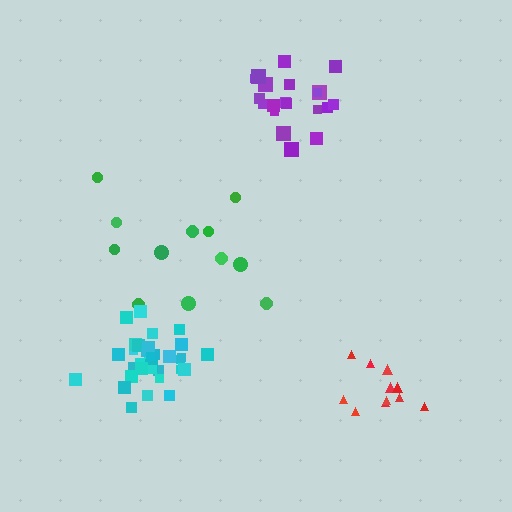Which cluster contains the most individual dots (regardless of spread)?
Cyan (34).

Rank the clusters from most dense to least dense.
cyan, purple, red, green.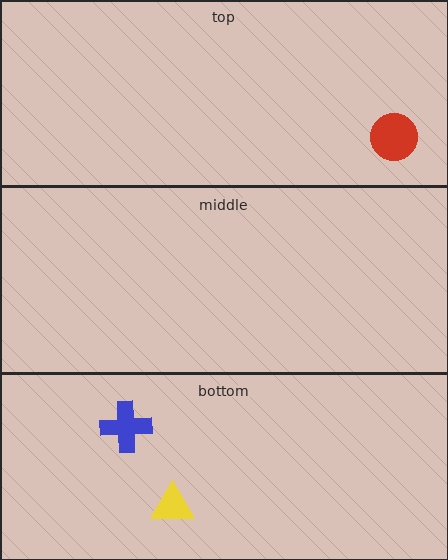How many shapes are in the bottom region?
2.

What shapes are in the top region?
The red circle.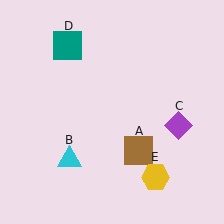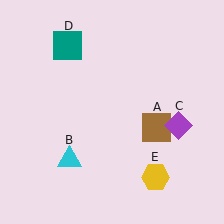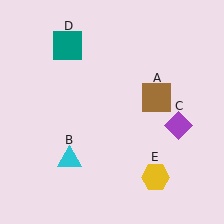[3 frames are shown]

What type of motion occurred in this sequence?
The brown square (object A) rotated counterclockwise around the center of the scene.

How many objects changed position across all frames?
1 object changed position: brown square (object A).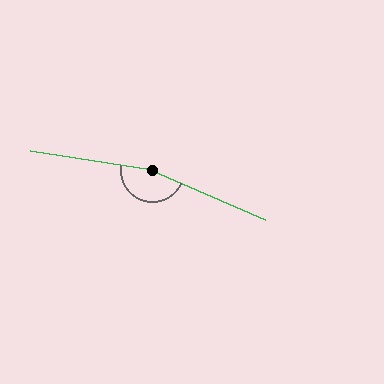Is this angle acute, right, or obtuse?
It is obtuse.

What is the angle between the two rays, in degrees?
Approximately 165 degrees.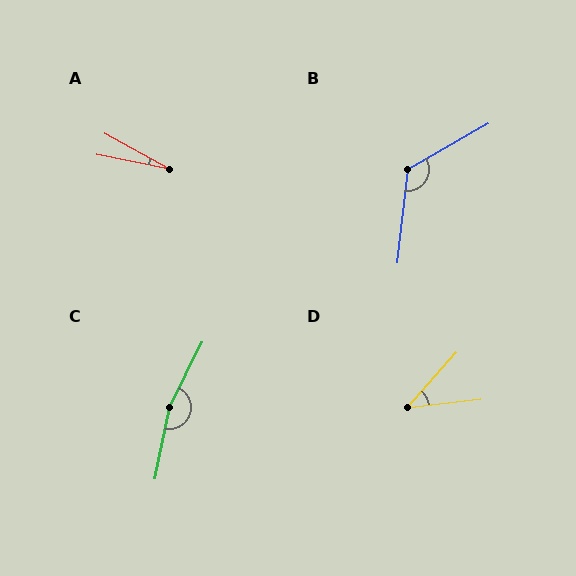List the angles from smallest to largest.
A (18°), D (42°), B (126°), C (166°).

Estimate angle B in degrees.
Approximately 126 degrees.